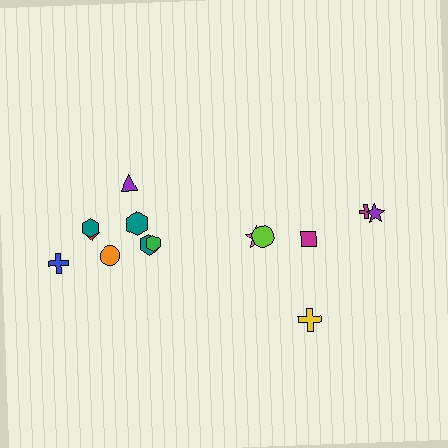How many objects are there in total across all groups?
There are 14 objects.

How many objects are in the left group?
There are 8 objects.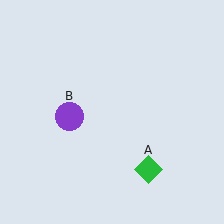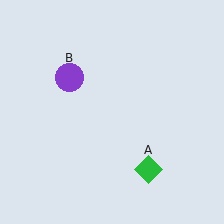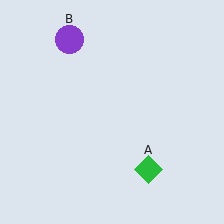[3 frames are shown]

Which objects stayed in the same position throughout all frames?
Green diamond (object A) remained stationary.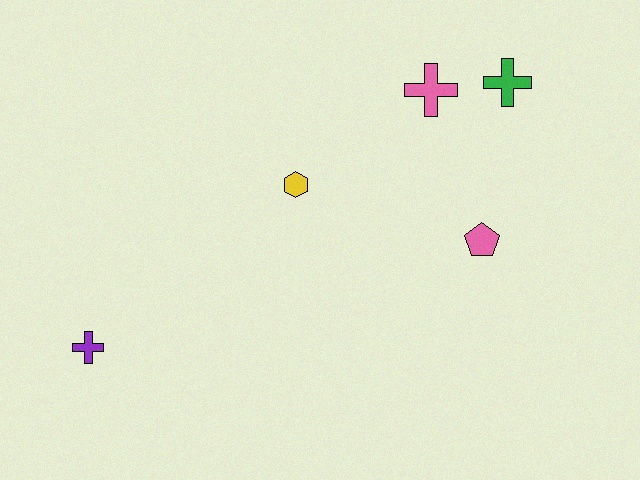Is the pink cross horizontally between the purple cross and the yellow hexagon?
No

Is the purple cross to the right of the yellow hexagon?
No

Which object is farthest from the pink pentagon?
The purple cross is farthest from the pink pentagon.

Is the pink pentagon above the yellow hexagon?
No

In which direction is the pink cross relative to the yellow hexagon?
The pink cross is to the right of the yellow hexagon.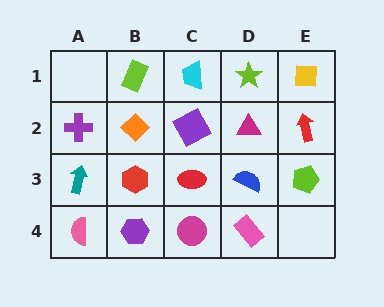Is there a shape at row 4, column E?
No, that cell is empty.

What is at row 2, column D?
A magenta triangle.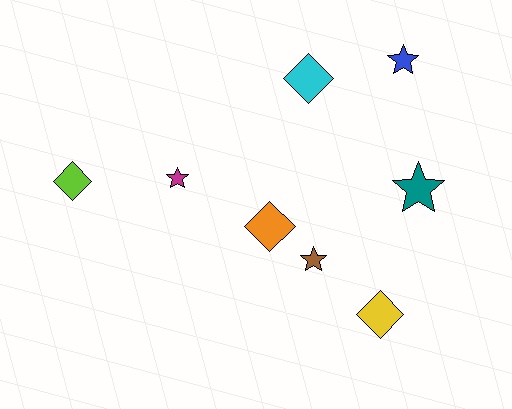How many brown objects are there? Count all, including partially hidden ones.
There is 1 brown object.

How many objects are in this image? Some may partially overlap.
There are 8 objects.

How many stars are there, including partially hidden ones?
There are 4 stars.